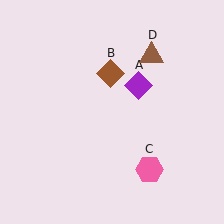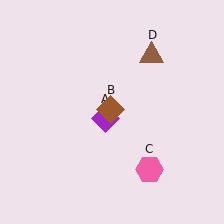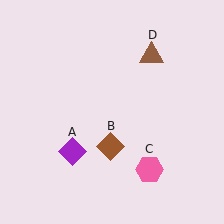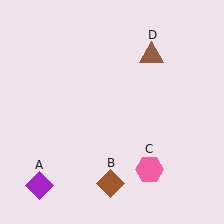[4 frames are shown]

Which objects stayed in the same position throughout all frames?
Pink hexagon (object C) and brown triangle (object D) remained stationary.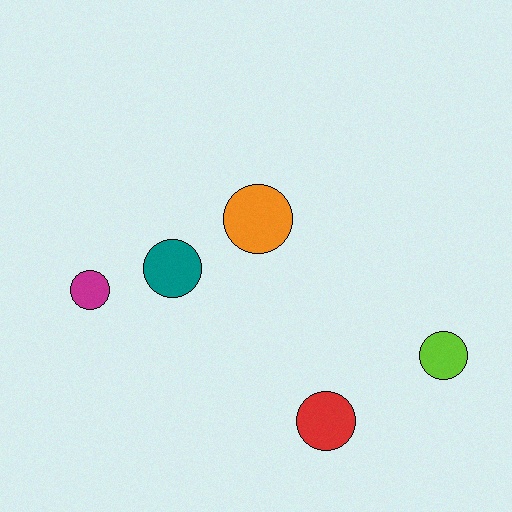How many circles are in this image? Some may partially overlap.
There are 5 circles.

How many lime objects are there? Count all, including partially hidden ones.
There is 1 lime object.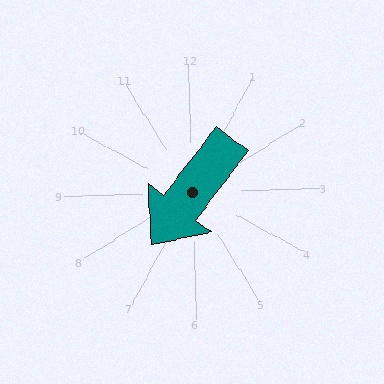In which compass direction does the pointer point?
Southwest.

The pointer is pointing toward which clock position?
Roughly 7 o'clock.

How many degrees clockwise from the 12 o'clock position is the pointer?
Approximately 219 degrees.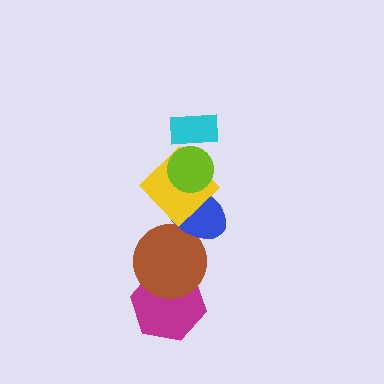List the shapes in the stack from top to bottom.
From top to bottom: the cyan rectangle, the lime circle, the yellow diamond, the blue ellipse, the brown circle, the magenta hexagon.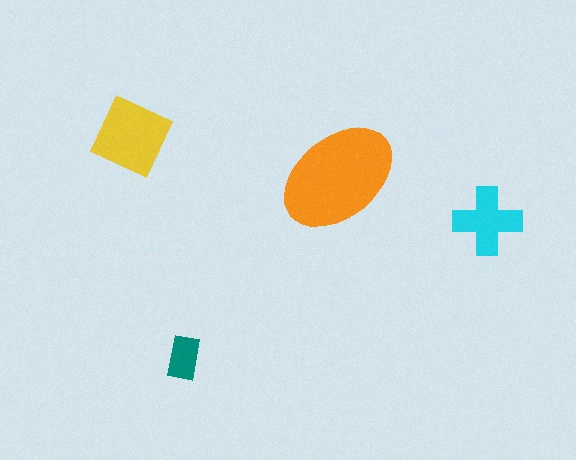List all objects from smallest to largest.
The teal rectangle, the cyan cross, the yellow square, the orange ellipse.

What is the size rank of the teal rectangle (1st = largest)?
4th.